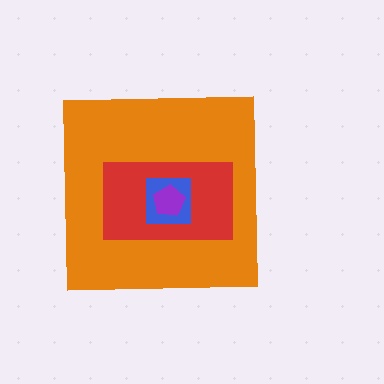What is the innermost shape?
The purple pentagon.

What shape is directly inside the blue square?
The purple pentagon.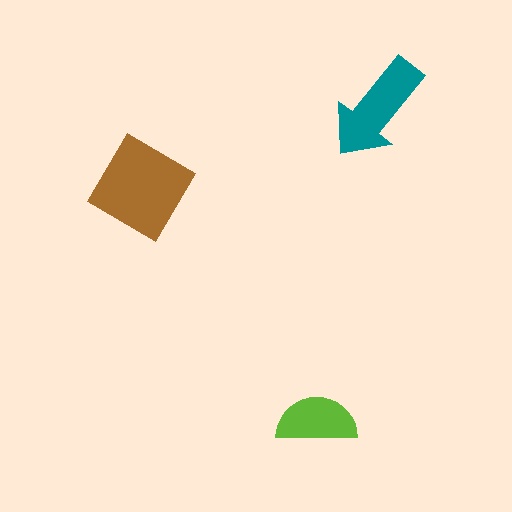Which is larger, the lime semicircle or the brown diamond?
The brown diamond.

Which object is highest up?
The teal arrow is topmost.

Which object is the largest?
The brown diamond.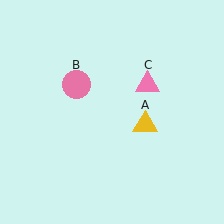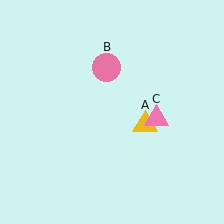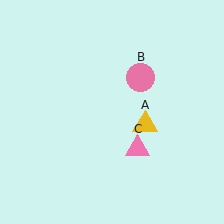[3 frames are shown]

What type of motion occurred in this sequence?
The pink circle (object B), pink triangle (object C) rotated clockwise around the center of the scene.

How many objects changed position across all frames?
2 objects changed position: pink circle (object B), pink triangle (object C).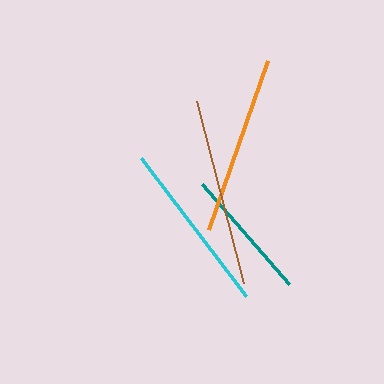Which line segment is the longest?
The brown line is the longest at approximately 187 pixels.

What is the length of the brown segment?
The brown segment is approximately 187 pixels long.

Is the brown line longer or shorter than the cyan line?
The brown line is longer than the cyan line.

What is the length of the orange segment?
The orange segment is approximately 179 pixels long.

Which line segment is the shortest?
The teal line is the shortest at approximately 133 pixels.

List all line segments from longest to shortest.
From longest to shortest: brown, orange, cyan, teal.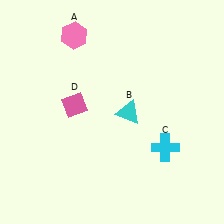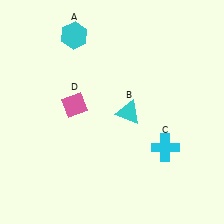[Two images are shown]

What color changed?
The hexagon (A) changed from pink in Image 1 to cyan in Image 2.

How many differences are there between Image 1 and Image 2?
There is 1 difference between the two images.